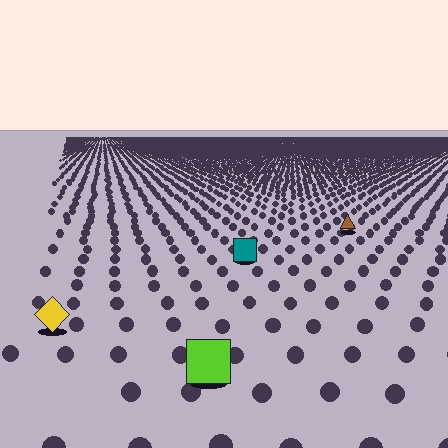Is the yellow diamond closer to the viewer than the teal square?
Yes. The yellow diamond is closer — you can tell from the texture gradient: the ground texture is coarser near it.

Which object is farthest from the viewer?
The brown triangle is farthest from the viewer. It appears smaller and the ground texture around it is denser.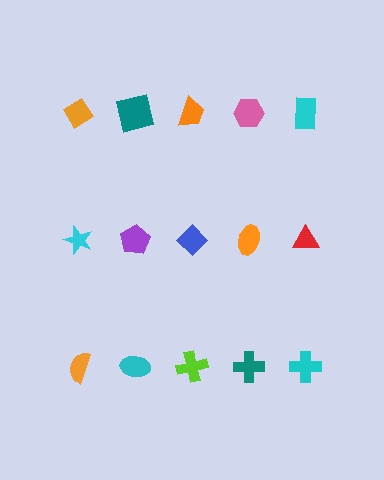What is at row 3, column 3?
A lime cross.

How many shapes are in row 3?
5 shapes.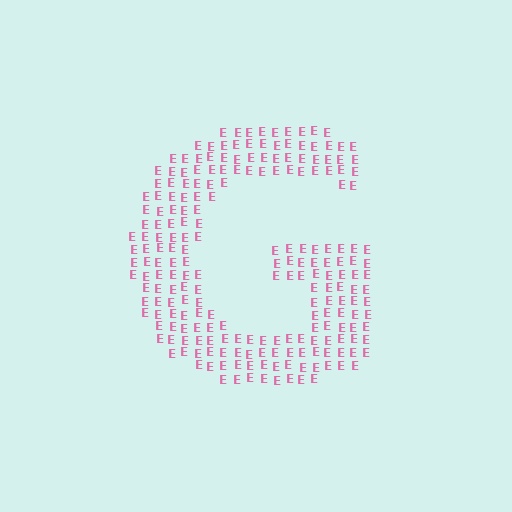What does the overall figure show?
The overall figure shows the letter G.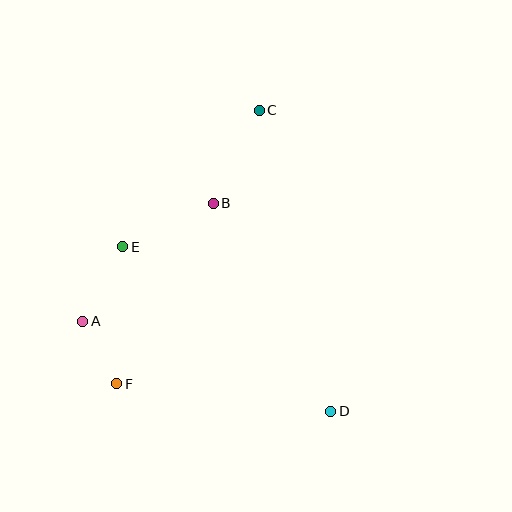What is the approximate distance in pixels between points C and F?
The distance between C and F is approximately 308 pixels.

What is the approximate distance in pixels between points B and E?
The distance between B and E is approximately 100 pixels.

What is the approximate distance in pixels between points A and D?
The distance between A and D is approximately 264 pixels.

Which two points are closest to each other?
Points A and F are closest to each other.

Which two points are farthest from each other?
Points C and D are farthest from each other.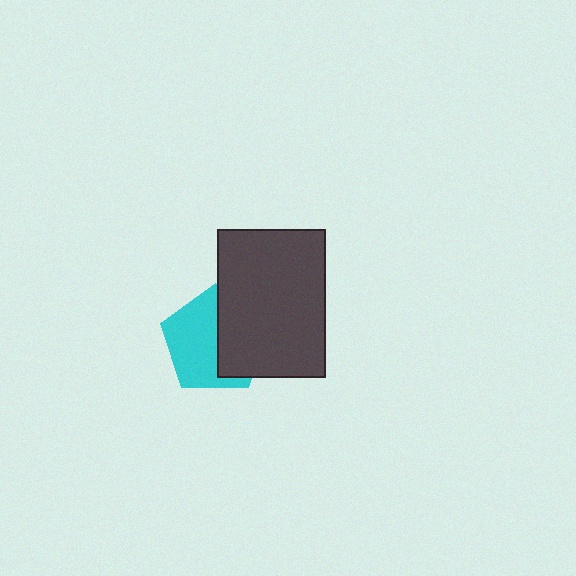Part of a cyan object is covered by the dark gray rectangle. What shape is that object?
It is a pentagon.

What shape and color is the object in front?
The object in front is a dark gray rectangle.